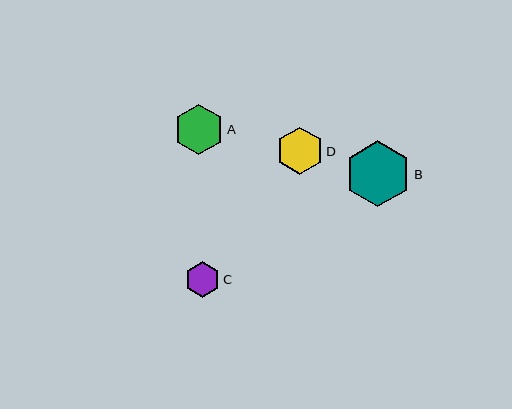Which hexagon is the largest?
Hexagon B is the largest with a size of approximately 66 pixels.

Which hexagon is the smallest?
Hexagon C is the smallest with a size of approximately 35 pixels.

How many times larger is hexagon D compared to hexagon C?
Hexagon D is approximately 1.3 times the size of hexagon C.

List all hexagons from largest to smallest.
From largest to smallest: B, A, D, C.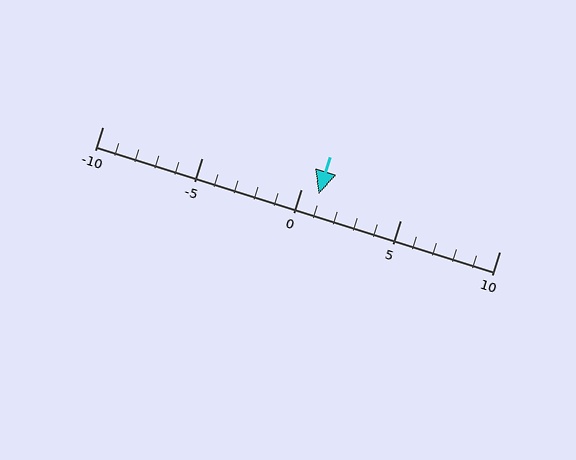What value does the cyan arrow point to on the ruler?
The cyan arrow points to approximately 1.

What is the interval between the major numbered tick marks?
The major tick marks are spaced 5 units apart.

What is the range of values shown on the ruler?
The ruler shows values from -10 to 10.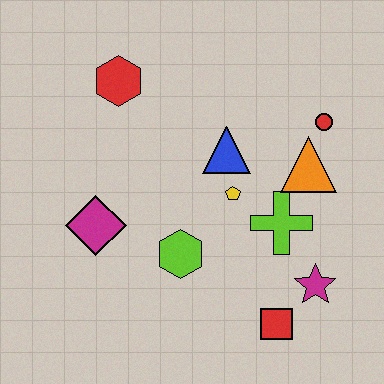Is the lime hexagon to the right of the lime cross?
No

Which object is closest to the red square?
The magenta star is closest to the red square.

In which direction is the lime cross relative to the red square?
The lime cross is above the red square.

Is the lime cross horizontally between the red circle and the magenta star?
No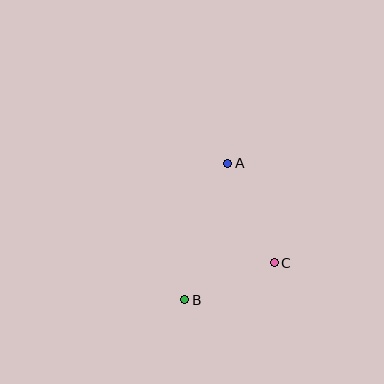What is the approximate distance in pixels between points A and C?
The distance between A and C is approximately 110 pixels.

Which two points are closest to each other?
Points B and C are closest to each other.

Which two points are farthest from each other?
Points A and B are farthest from each other.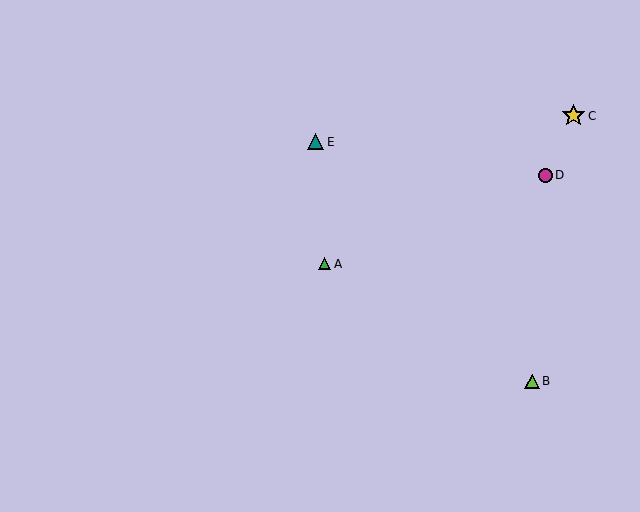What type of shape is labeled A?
Shape A is a green triangle.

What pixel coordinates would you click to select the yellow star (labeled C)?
Click at (574, 116) to select the yellow star C.